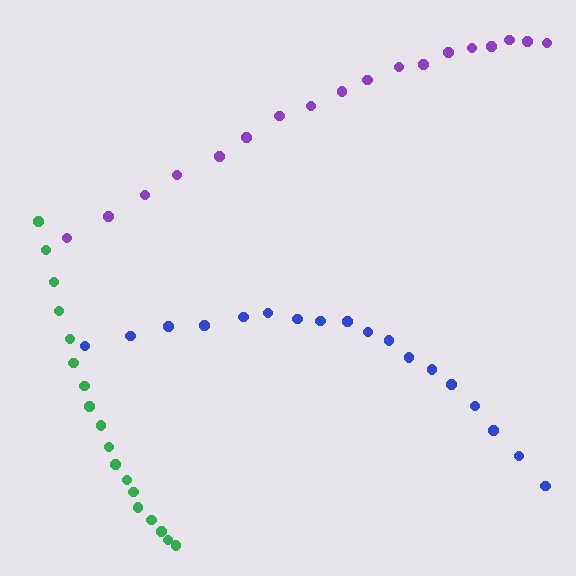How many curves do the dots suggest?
There are 3 distinct paths.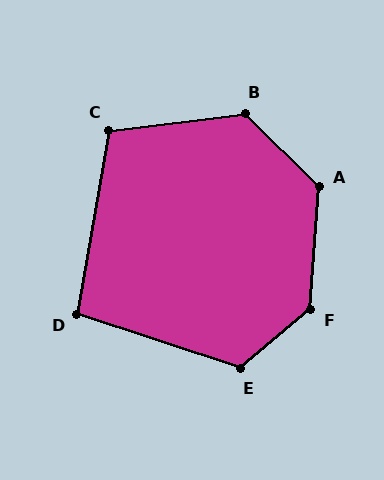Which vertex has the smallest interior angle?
D, at approximately 98 degrees.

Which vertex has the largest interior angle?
F, at approximately 134 degrees.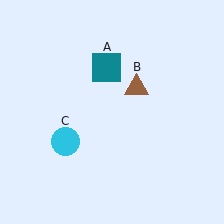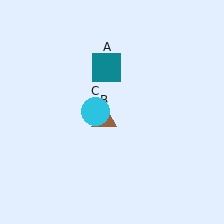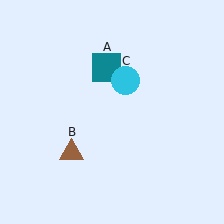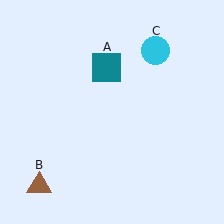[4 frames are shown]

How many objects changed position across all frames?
2 objects changed position: brown triangle (object B), cyan circle (object C).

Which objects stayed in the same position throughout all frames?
Teal square (object A) remained stationary.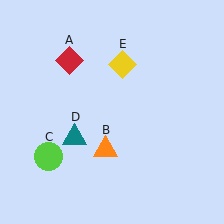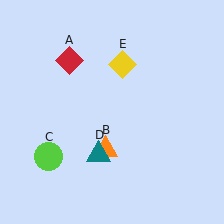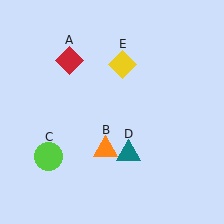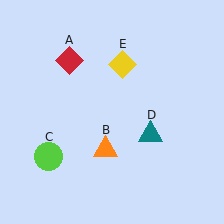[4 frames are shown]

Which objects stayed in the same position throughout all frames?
Red diamond (object A) and orange triangle (object B) and lime circle (object C) and yellow diamond (object E) remained stationary.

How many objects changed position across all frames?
1 object changed position: teal triangle (object D).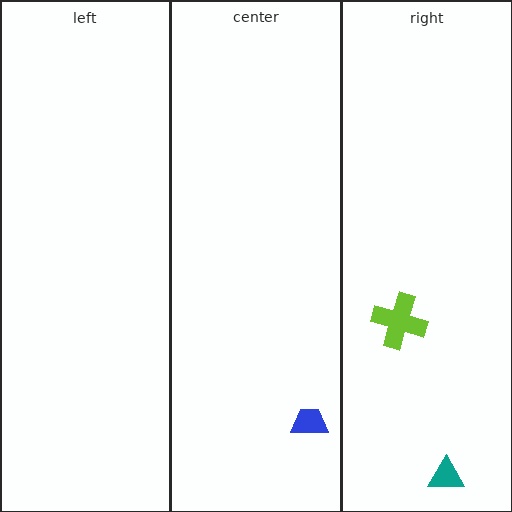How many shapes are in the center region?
1.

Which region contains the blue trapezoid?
The center region.